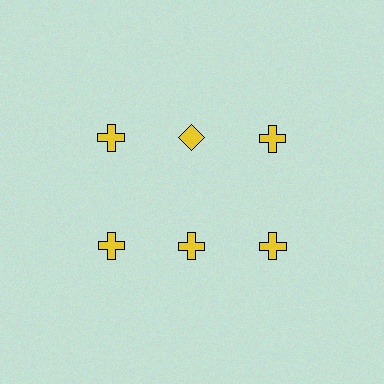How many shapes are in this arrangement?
There are 6 shapes arranged in a grid pattern.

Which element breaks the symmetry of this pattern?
The yellow diamond in the top row, second from left column breaks the symmetry. All other shapes are yellow crosses.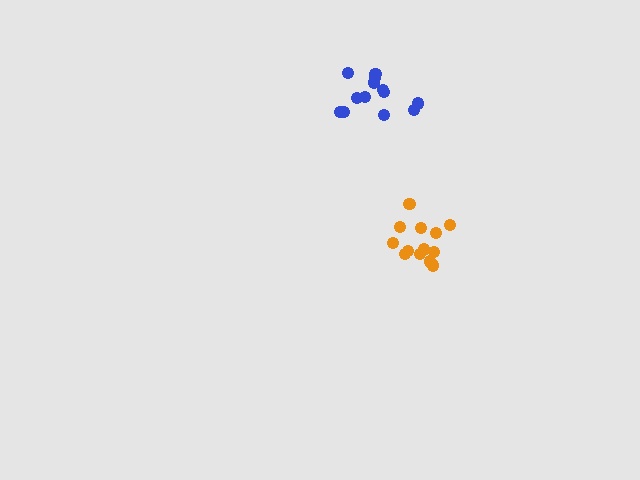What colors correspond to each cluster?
The clusters are colored: blue, orange.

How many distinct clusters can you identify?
There are 2 distinct clusters.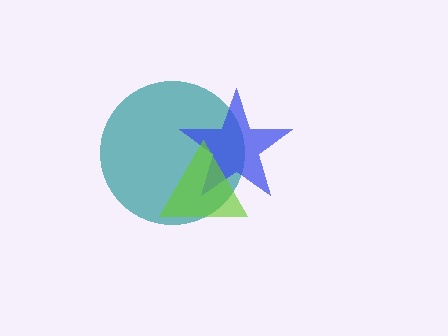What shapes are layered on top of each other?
The layered shapes are: a teal circle, a blue star, a lime triangle.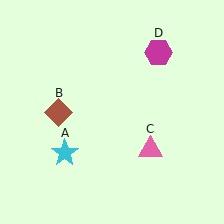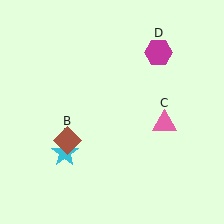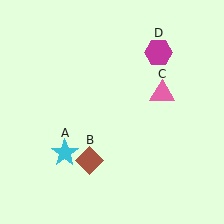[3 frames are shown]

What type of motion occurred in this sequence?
The brown diamond (object B), pink triangle (object C) rotated counterclockwise around the center of the scene.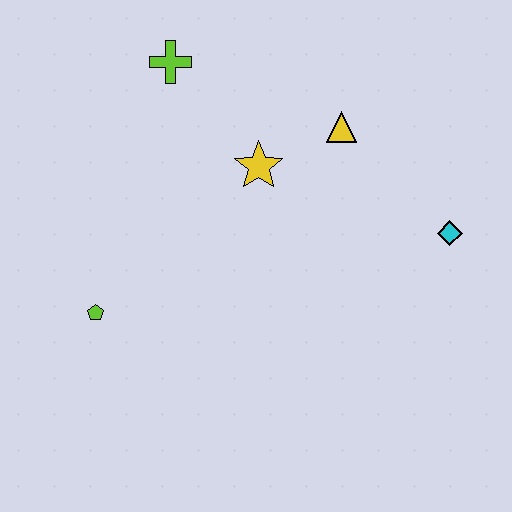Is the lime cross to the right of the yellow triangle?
No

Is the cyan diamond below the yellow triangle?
Yes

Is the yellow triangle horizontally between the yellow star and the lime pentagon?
No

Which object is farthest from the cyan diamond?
The lime pentagon is farthest from the cyan diamond.